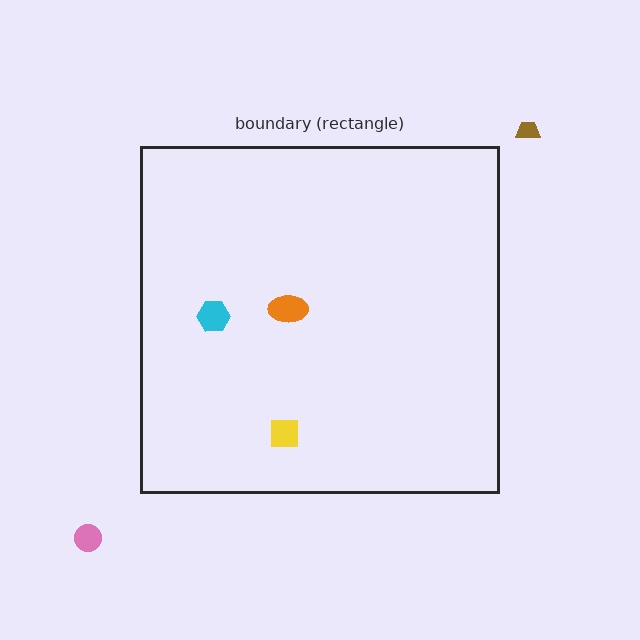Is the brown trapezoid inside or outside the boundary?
Outside.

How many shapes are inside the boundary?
3 inside, 2 outside.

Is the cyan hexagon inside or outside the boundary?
Inside.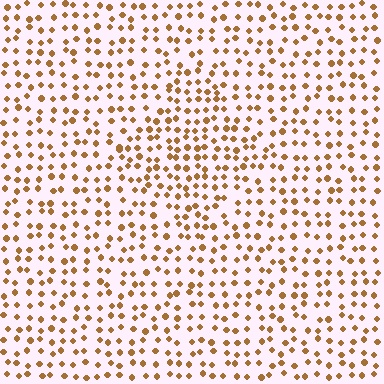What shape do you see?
I see a diamond.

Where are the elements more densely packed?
The elements are more densely packed inside the diamond boundary.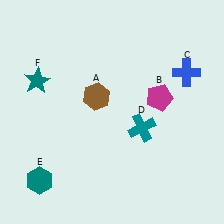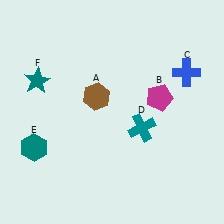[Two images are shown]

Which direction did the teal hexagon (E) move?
The teal hexagon (E) moved up.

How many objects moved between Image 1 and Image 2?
1 object moved between the two images.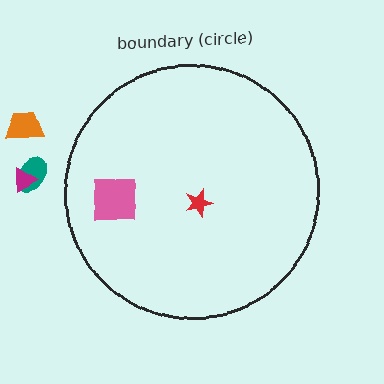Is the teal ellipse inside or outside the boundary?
Outside.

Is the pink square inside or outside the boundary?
Inside.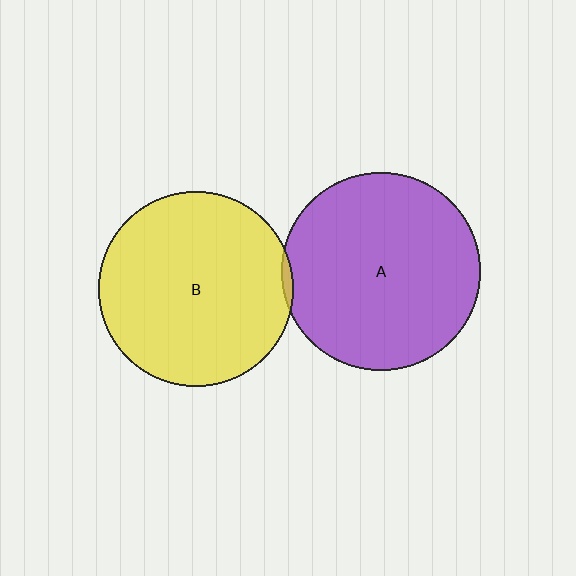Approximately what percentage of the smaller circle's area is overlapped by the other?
Approximately 5%.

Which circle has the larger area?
Circle A (purple).